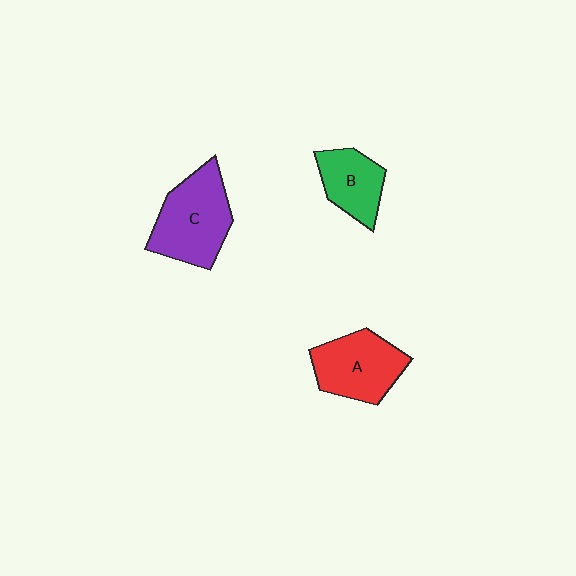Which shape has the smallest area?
Shape B (green).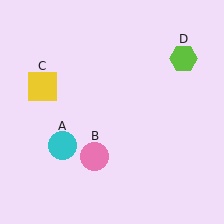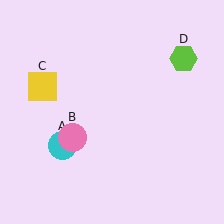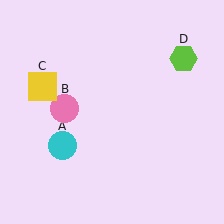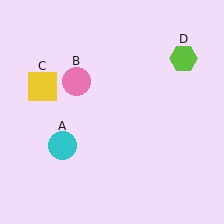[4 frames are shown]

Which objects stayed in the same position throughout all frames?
Cyan circle (object A) and yellow square (object C) and lime hexagon (object D) remained stationary.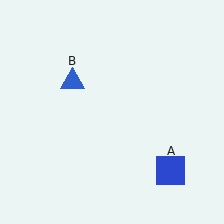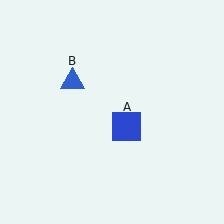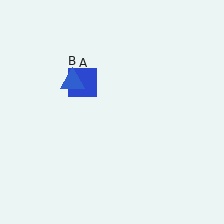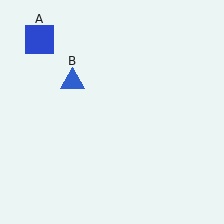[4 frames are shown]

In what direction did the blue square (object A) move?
The blue square (object A) moved up and to the left.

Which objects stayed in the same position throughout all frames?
Blue triangle (object B) remained stationary.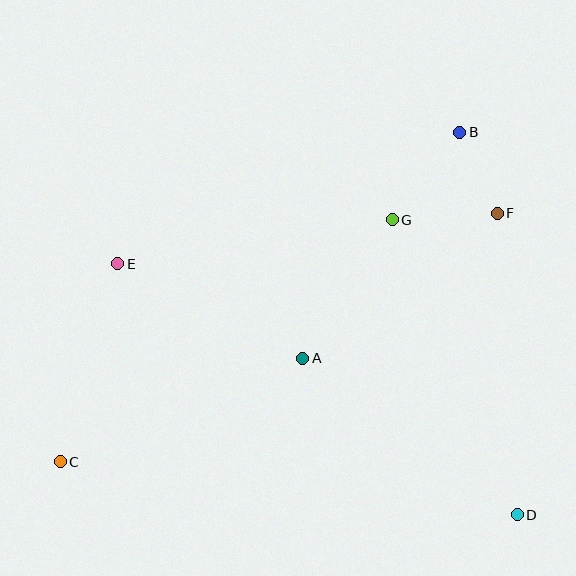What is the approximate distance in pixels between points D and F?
The distance between D and F is approximately 302 pixels.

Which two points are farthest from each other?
Points B and C are farthest from each other.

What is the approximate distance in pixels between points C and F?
The distance between C and F is approximately 502 pixels.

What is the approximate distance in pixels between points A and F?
The distance between A and F is approximately 243 pixels.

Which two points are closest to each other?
Points B and F are closest to each other.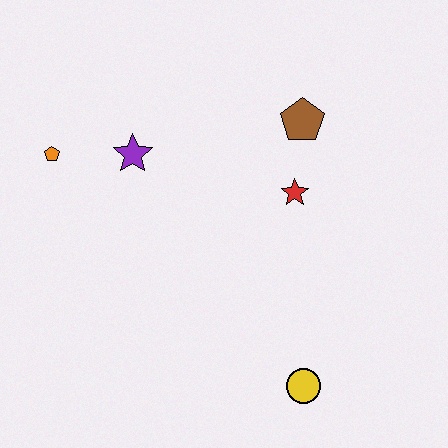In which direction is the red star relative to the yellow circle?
The red star is above the yellow circle.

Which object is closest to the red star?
The brown pentagon is closest to the red star.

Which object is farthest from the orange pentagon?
The yellow circle is farthest from the orange pentagon.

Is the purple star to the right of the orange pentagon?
Yes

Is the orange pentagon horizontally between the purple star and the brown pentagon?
No